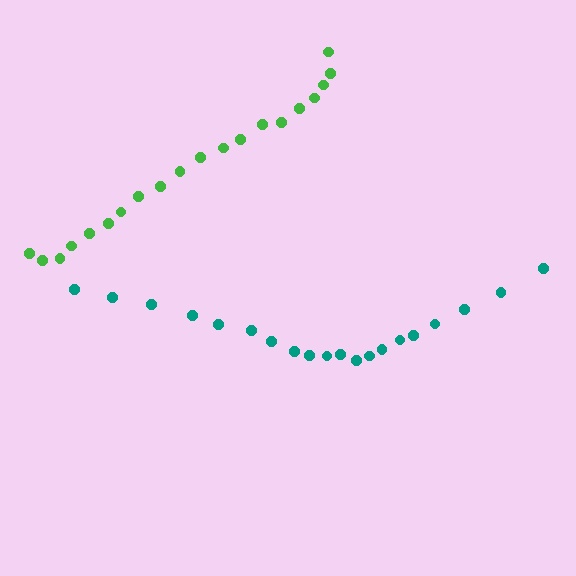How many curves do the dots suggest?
There are 2 distinct paths.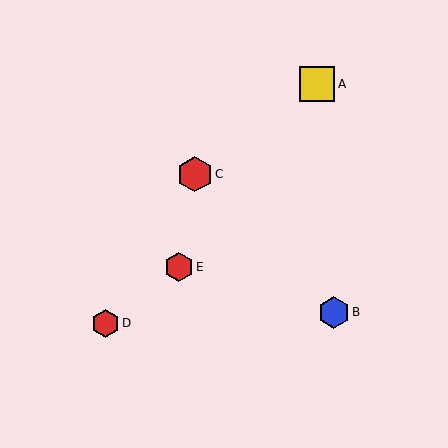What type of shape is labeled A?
Shape A is a yellow square.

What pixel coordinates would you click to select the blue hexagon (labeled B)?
Click at (334, 312) to select the blue hexagon B.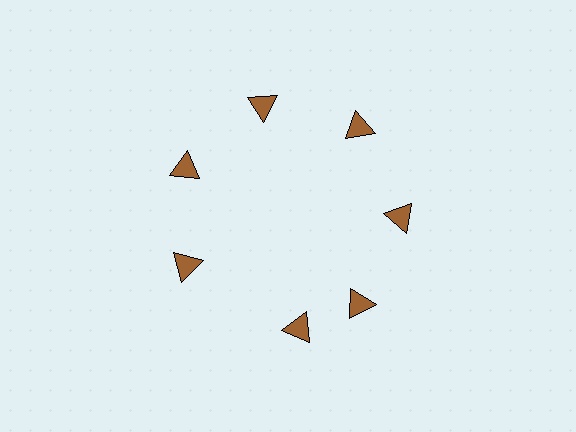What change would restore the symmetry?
The symmetry would be restored by rotating it back into even spacing with its neighbors so that all 7 triangles sit at equal angles and equal distance from the center.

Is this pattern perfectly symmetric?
No. The 7 brown triangles are arranged in a ring, but one element near the 6 o'clock position is rotated out of alignment along the ring, breaking the 7-fold rotational symmetry.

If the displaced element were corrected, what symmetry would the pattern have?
It would have 7-fold rotational symmetry — the pattern would map onto itself every 51 degrees.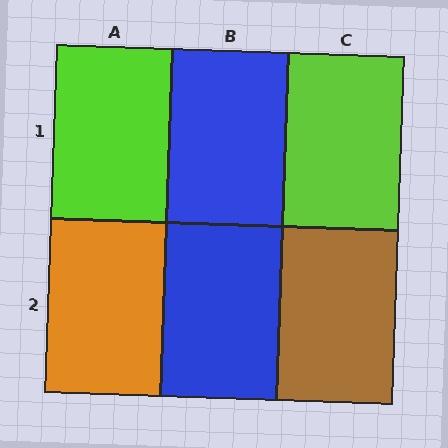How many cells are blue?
2 cells are blue.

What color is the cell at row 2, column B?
Blue.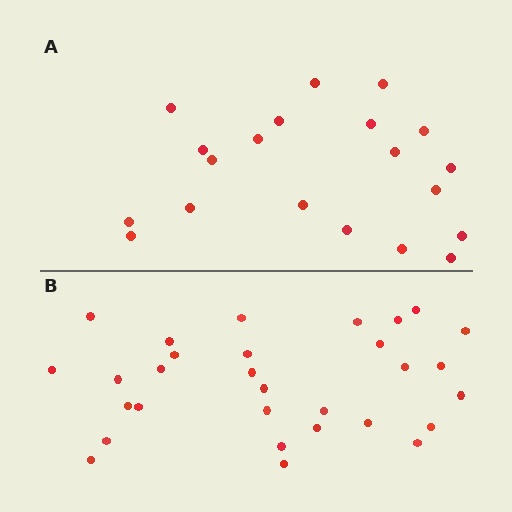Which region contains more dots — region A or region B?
Region B (the bottom region) has more dots.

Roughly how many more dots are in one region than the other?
Region B has roughly 10 or so more dots than region A.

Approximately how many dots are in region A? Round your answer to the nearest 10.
About 20 dots.